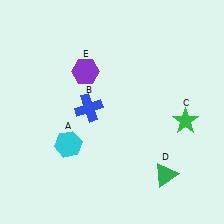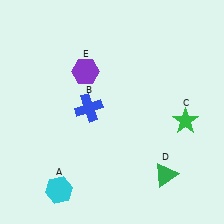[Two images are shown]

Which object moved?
The cyan hexagon (A) moved down.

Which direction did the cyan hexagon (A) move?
The cyan hexagon (A) moved down.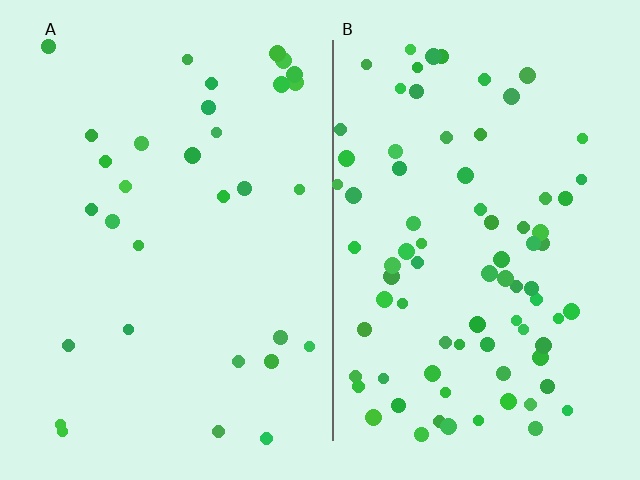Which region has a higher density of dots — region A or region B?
B (the right).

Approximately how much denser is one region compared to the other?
Approximately 2.5× — region B over region A.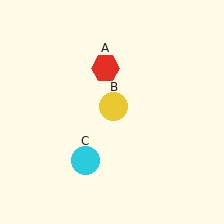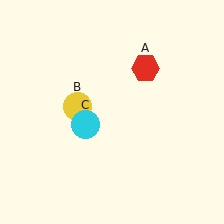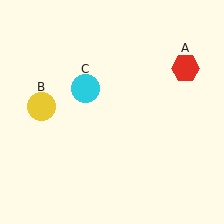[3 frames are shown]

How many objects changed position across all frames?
3 objects changed position: red hexagon (object A), yellow circle (object B), cyan circle (object C).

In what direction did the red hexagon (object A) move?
The red hexagon (object A) moved right.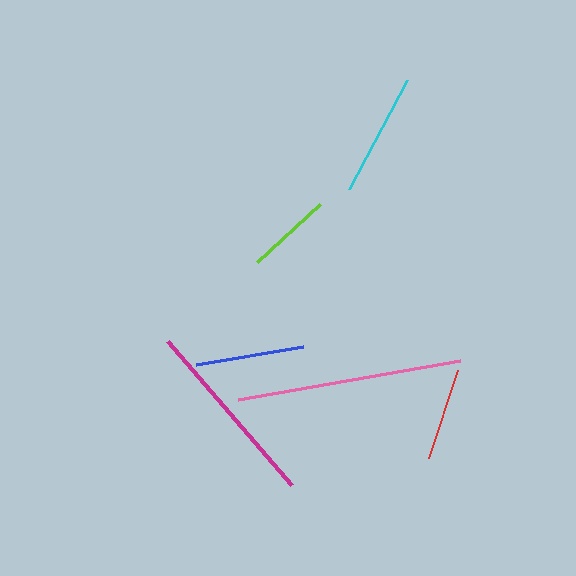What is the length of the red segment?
The red segment is approximately 92 pixels long.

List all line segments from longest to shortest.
From longest to shortest: pink, magenta, cyan, blue, red, lime.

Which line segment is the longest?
The pink line is the longest at approximately 225 pixels.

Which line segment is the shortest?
The lime line is the shortest at approximately 86 pixels.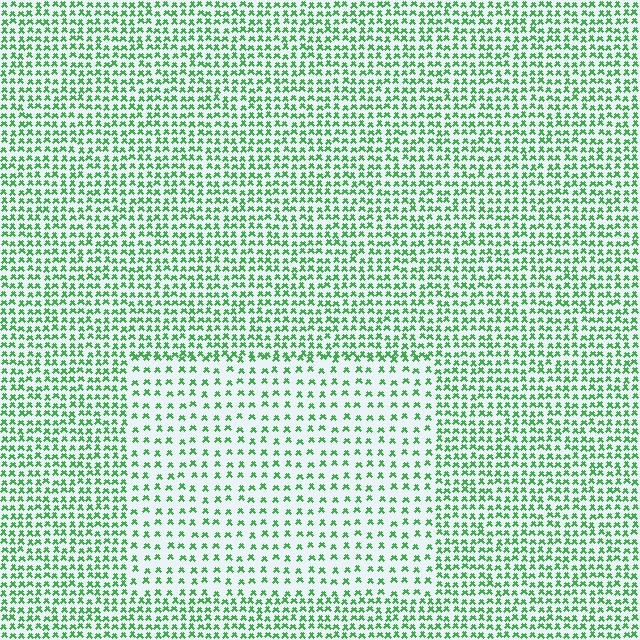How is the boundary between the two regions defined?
The boundary is defined by a change in element density (approximately 1.9x ratio). All elements are the same color, size, and shape.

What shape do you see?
I see a rectangle.